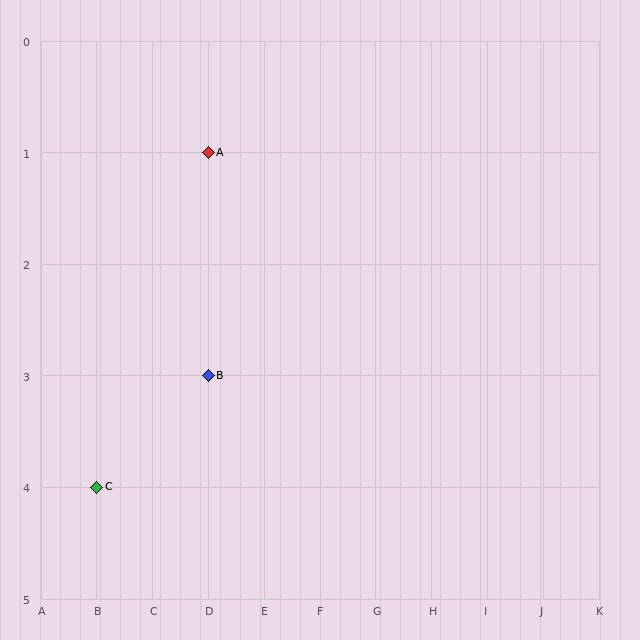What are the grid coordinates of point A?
Point A is at grid coordinates (D, 1).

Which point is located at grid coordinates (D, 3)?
Point B is at (D, 3).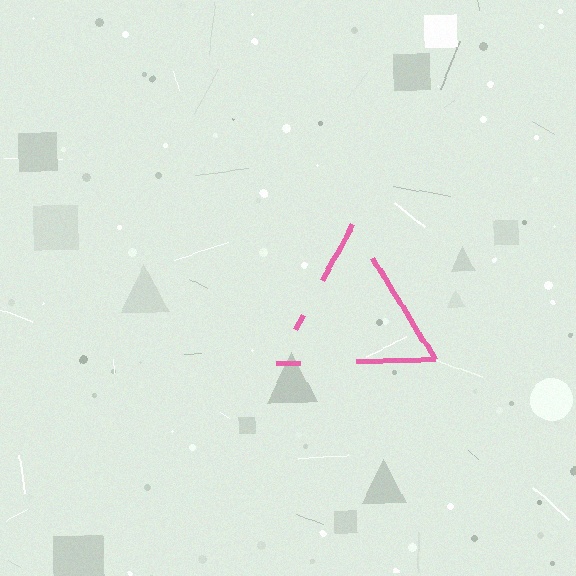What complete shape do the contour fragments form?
The contour fragments form a triangle.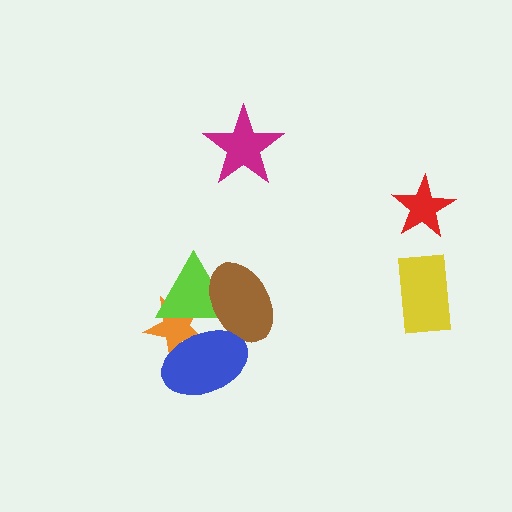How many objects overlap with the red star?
0 objects overlap with the red star.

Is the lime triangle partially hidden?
Yes, it is partially covered by another shape.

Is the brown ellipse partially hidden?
Yes, it is partially covered by another shape.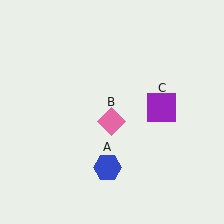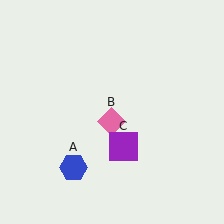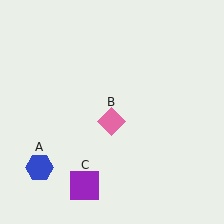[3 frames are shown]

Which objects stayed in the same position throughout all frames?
Pink diamond (object B) remained stationary.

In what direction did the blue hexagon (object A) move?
The blue hexagon (object A) moved left.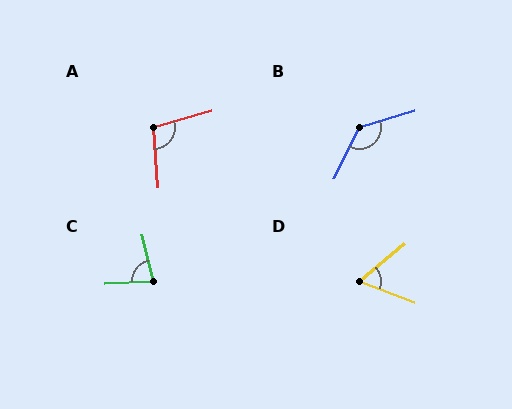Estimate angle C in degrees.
Approximately 78 degrees.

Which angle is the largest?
B, at approximately 134 degrees.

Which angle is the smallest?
D, at approximately 61 degrees.